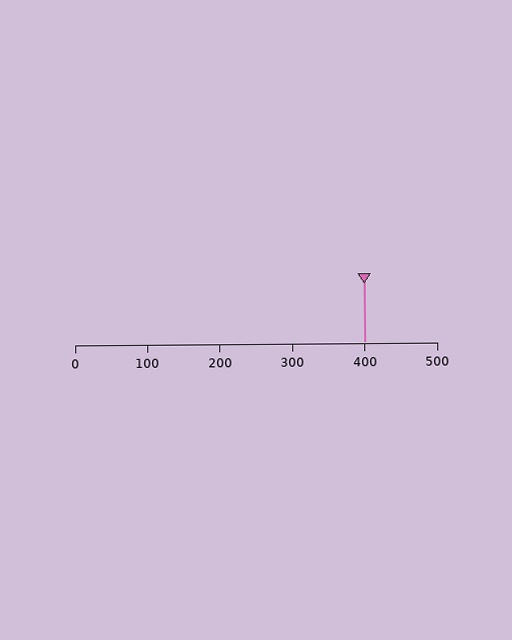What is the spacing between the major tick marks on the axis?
The major ticks are spaced 100 apart.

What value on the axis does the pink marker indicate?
The marker indicates approximately 400.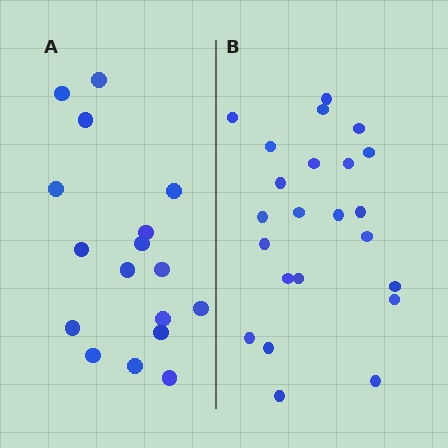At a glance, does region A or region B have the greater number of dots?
Region B (the right region) has more dots.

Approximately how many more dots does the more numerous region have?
Region B has about 6 more dots than region A.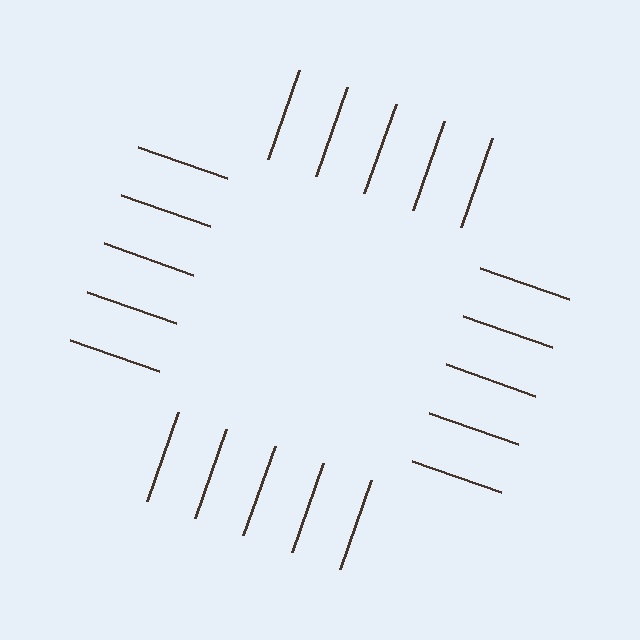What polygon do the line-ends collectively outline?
An illusory square — the line segments terminate on its edges but no continuous stroke is drawn.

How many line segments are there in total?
20 — 5 along each of the 4 edges.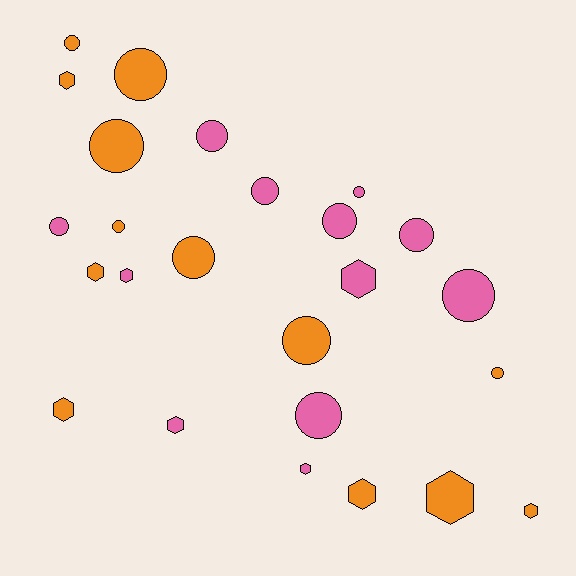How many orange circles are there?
There are 7 orange circles.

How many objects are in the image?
There are 25 objects.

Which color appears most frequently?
Orange, with 13 objects.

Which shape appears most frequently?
Circle, with 15 objects.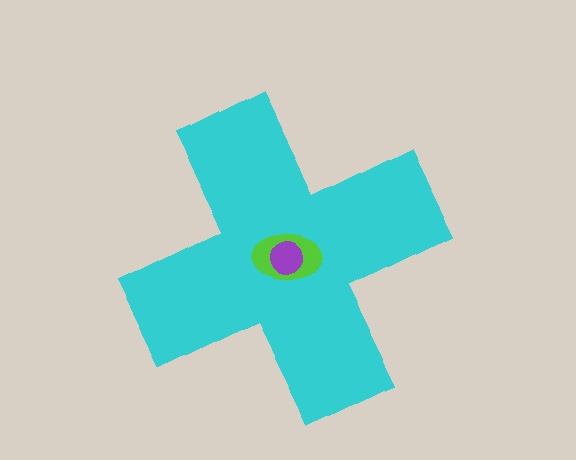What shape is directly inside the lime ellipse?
The purple circle.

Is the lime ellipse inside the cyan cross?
Yes.